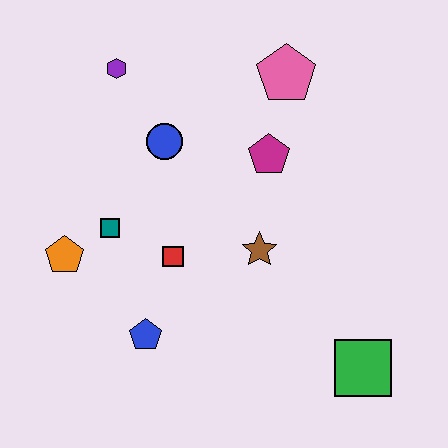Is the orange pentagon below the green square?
No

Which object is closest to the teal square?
The orange pentagon is closest to the teal square.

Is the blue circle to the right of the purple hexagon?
Yes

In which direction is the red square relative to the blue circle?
The red square is below the blue circle.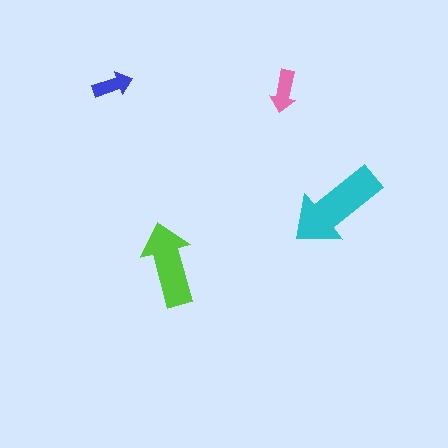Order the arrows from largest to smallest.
the cyan one, the lime one, the pink one, the blue one.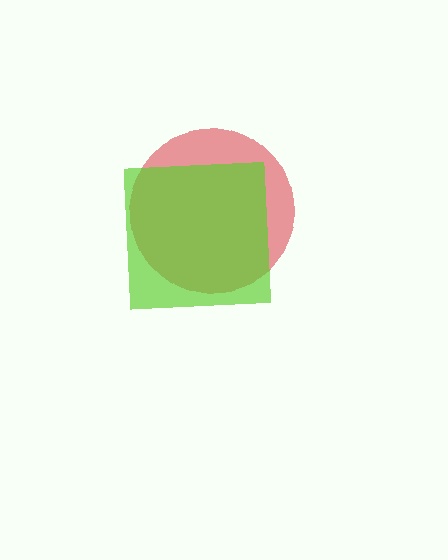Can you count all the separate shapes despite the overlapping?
Yes, there are 2 separate shapes.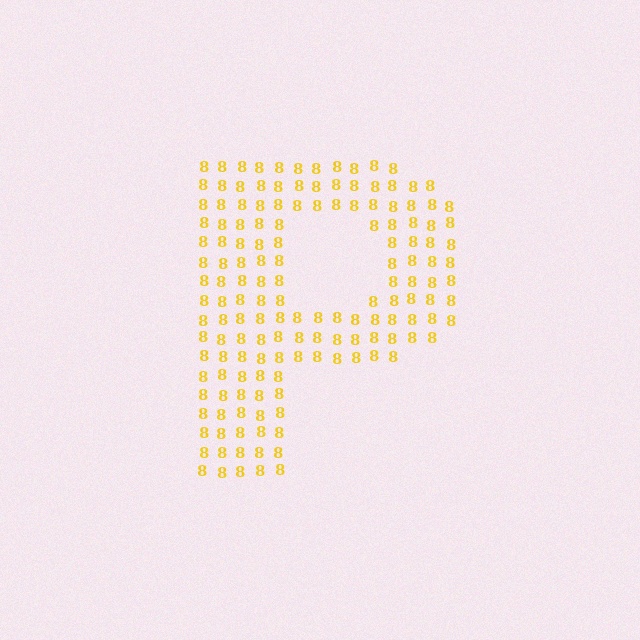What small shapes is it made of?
It is made of small digit 8's.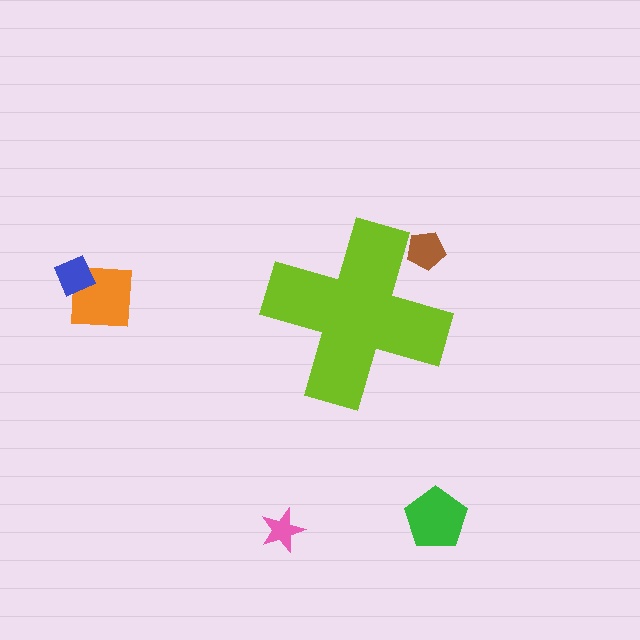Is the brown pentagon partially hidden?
Yes, the brown pentagon is partially hidden behind the lime cross.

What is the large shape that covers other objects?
A lime cross.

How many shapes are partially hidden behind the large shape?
1 shape is partially hidden.